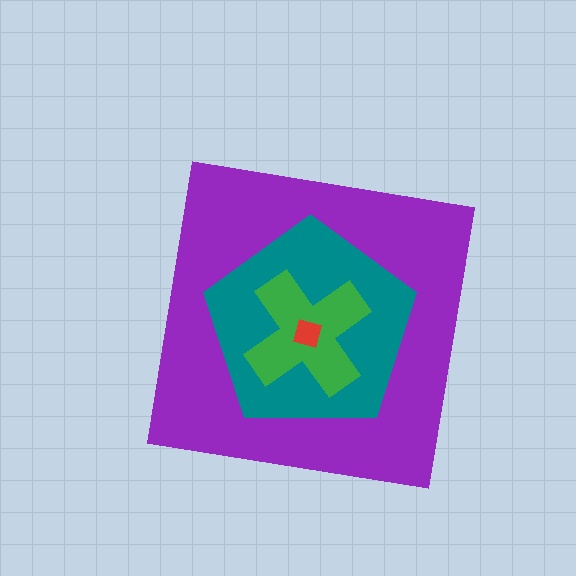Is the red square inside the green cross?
Yes.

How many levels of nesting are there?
4.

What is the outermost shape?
The purple square.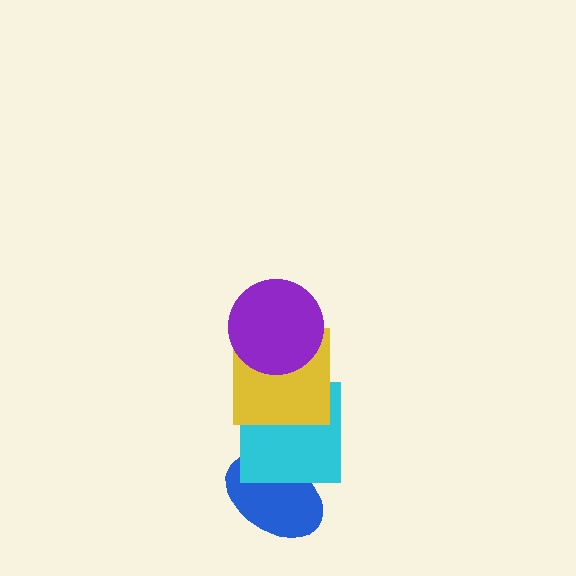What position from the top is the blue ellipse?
The blue ellipse is 4th from the top.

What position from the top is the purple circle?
The purple circle is 1st from the top.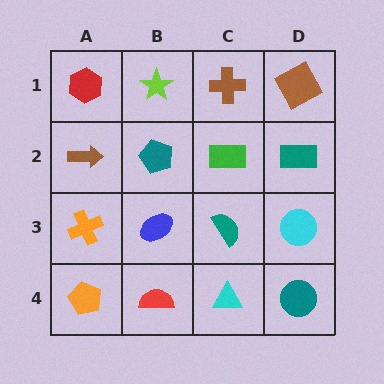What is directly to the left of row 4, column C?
A red semicircle.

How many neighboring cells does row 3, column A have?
3.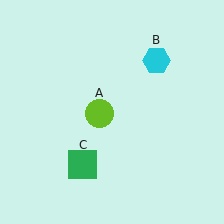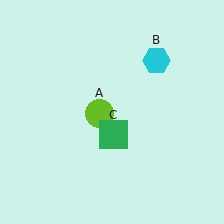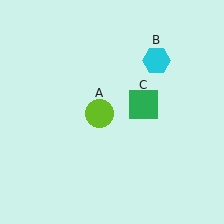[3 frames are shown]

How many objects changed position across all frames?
1 object changed position: green square (object C).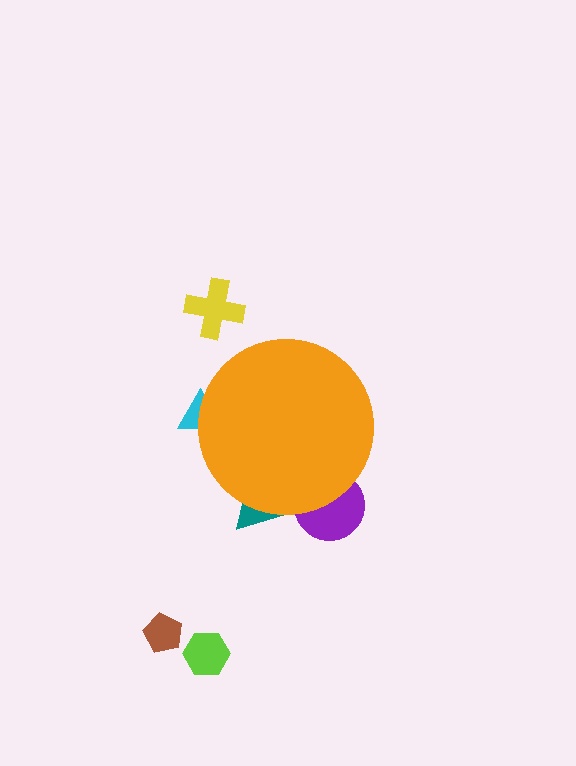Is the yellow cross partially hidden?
No, the yellow cross is fully visible.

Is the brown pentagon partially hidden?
No, the brown pentagon is fully visible.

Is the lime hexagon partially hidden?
No, the lime hexagon is fully visible.